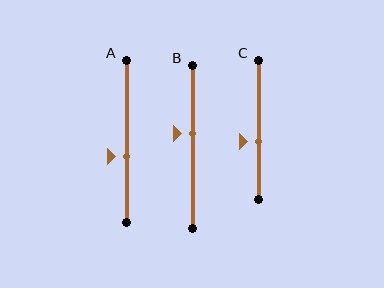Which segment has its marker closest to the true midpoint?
Segment B has its marker closest to the true midpoint.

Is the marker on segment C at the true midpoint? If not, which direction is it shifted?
No, the marker on segment C is shifted downward by about 8% of the segment length.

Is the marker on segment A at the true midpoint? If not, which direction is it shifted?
No, the marker on segment A is shifted downward by about 10% of the segment length.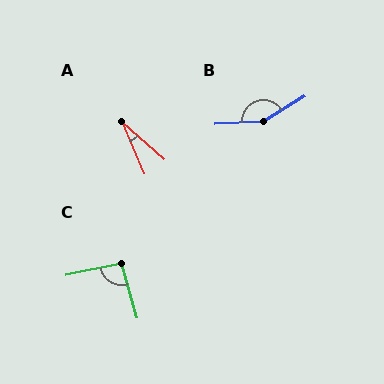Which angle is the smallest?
A, at approximately 26 degrees.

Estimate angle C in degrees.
Approximately 95 degrees.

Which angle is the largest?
B, at approximately 152 degrees.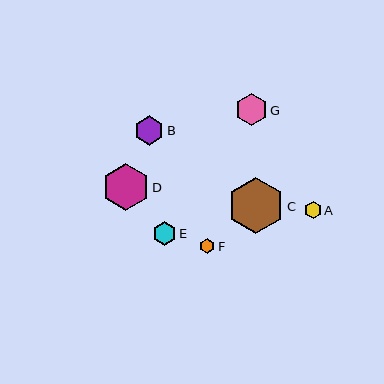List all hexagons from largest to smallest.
From largest to smallest: C, D, G, B, E, A, F.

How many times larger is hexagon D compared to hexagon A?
Hexagon D is approximately 2.8 times the size of hexagon A.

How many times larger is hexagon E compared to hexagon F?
Hexagon E is approximately 1.5 times the size of hexagon F.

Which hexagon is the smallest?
Hexagon F is the smallest with a size of approximately 15 pixels.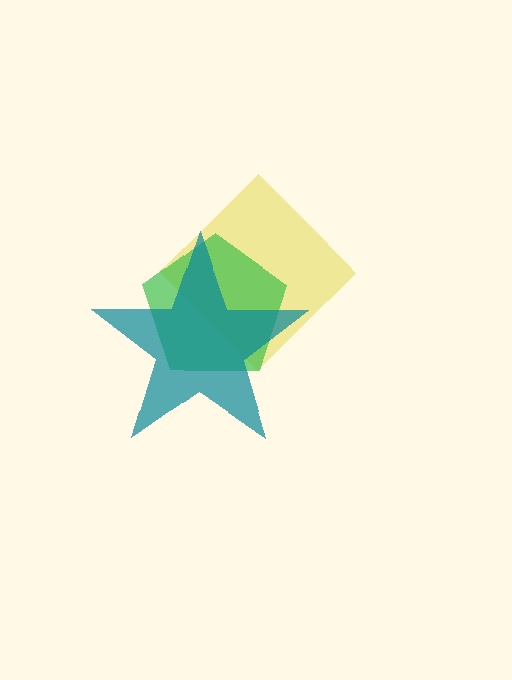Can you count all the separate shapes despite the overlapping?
Yes, there are 3 separate shapes.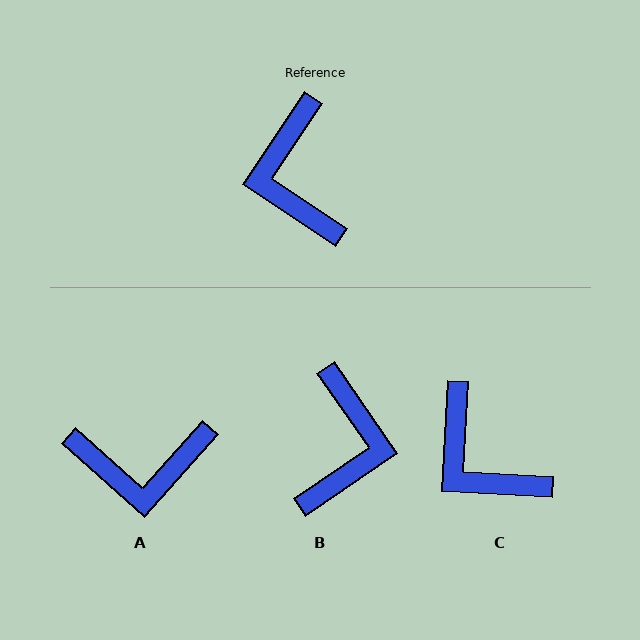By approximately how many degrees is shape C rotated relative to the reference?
Approximately 31 degrees counter-clockwise.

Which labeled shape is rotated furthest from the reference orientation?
B, about 158 degrees away.